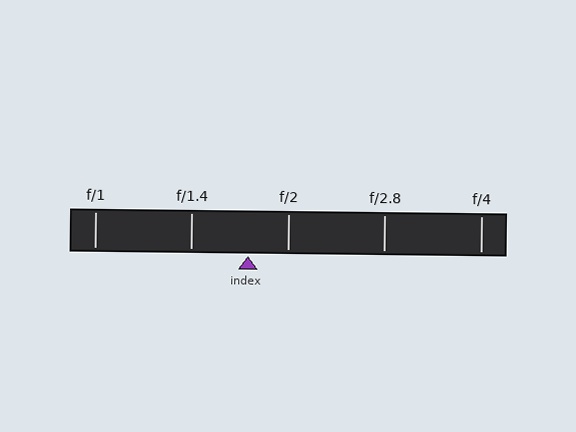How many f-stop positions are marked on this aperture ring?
There are 5 f-stop positions marked.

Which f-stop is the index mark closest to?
The index mark is closest to f/2.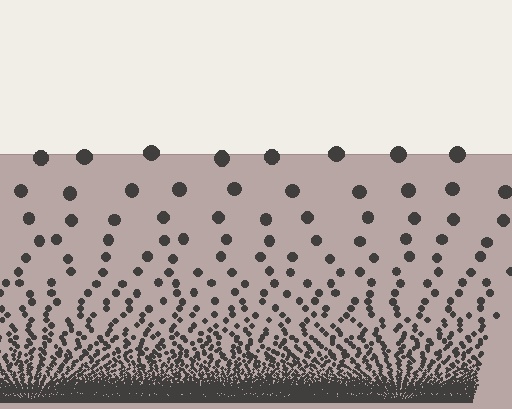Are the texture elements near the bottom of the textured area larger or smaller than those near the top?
Smaller. The gradient is inverted — elements near the bottom are smaller and denser.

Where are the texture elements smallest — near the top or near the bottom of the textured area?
Near the bottom.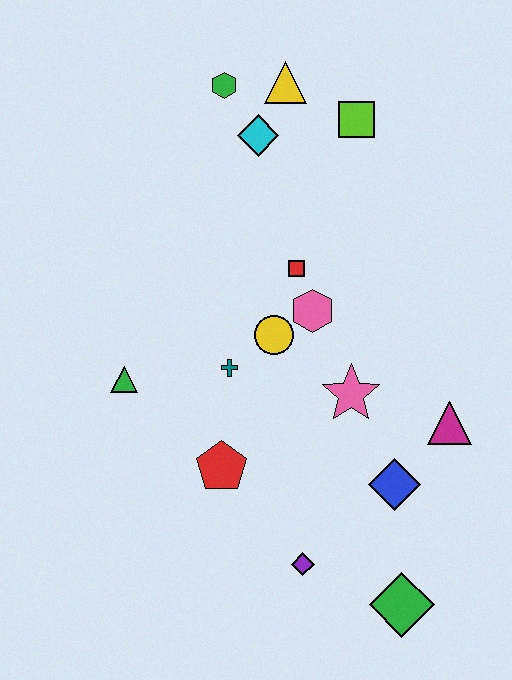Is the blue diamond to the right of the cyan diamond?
Yes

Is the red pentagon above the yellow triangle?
No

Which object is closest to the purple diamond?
The green diamond is closest to the purple diamond.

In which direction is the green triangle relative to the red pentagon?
The green triangle is to the left of the red pentagon.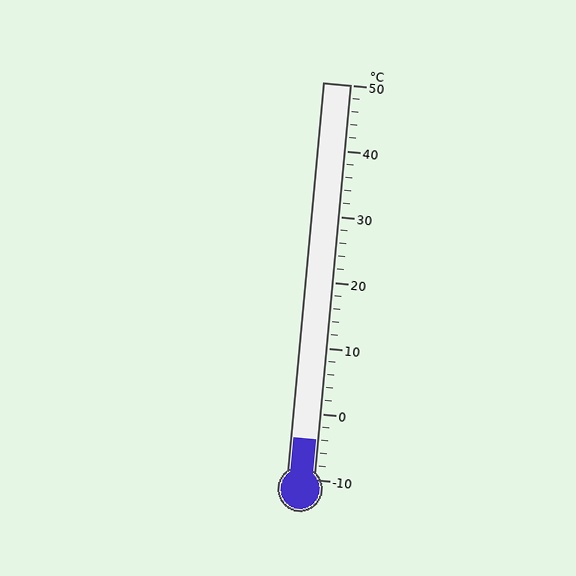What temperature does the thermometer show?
The thermometer shows approximately -4°C.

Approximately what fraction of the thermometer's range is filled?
The thermometer is filled to approximately 10% of its range.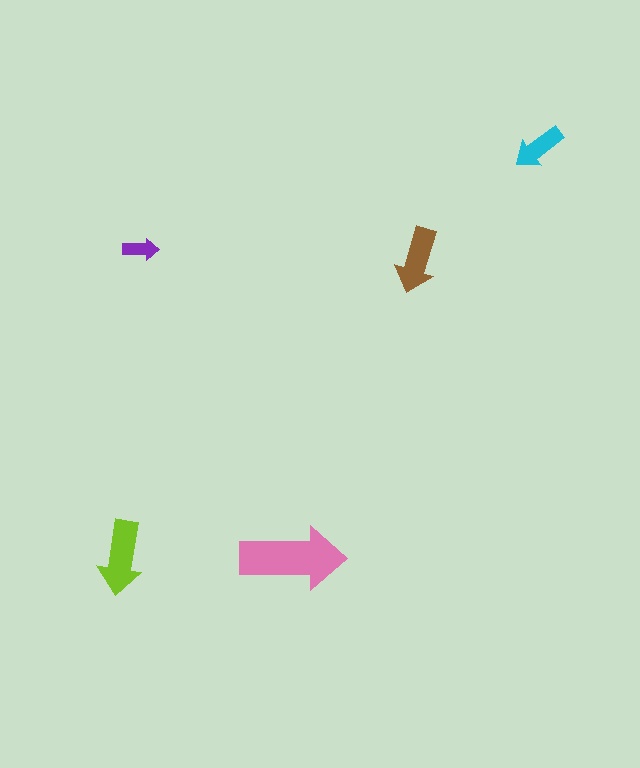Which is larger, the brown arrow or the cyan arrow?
The brown one.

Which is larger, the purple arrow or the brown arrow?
The brown one.